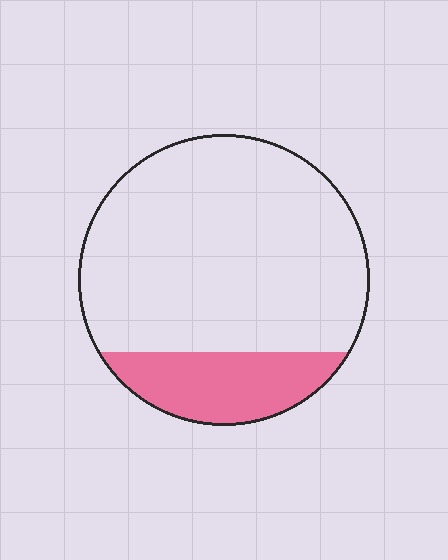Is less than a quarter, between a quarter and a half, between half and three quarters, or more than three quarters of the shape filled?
Less than a quarter.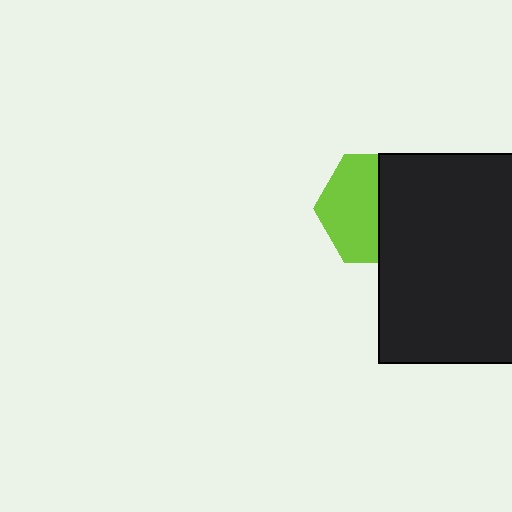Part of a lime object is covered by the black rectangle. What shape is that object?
It is a hexagon.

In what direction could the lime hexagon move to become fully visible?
The lime hexagon could move left. That would shift it out from behind the black rectangle entirely.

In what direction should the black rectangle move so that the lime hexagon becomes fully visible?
The black rectangle should move right. That is the shortest direction to clear the overlap and leave the lime hexagon fully visible.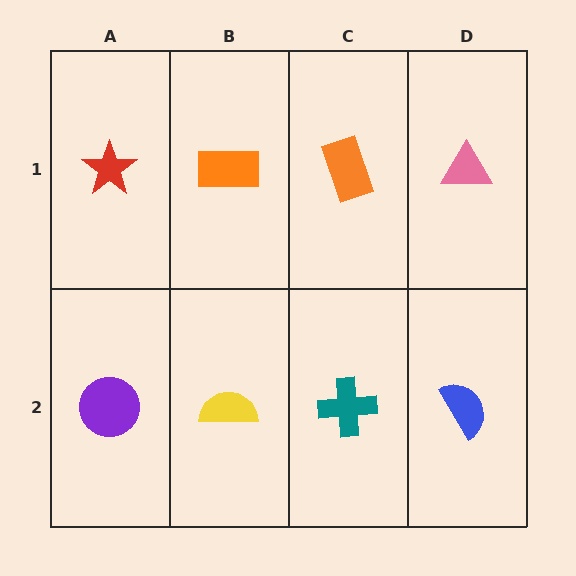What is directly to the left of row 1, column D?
An orange rectangle.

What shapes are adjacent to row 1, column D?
A blue semicircle (row 2, column D), an orange rectangle (row 1, column C).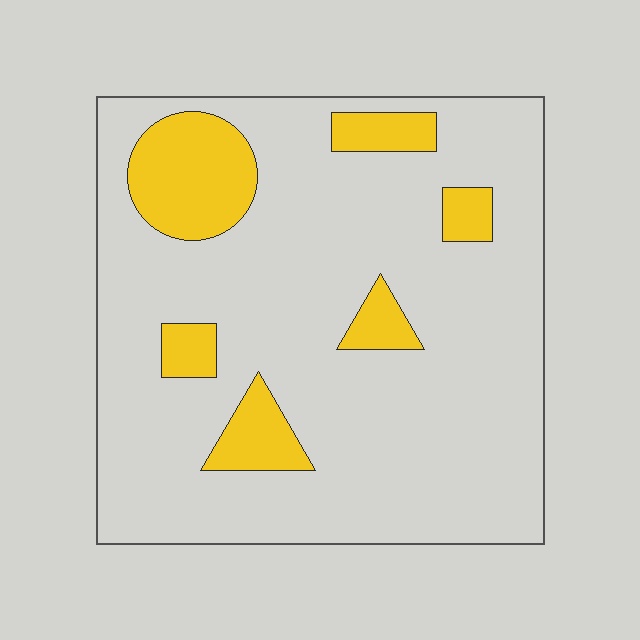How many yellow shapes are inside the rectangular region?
6.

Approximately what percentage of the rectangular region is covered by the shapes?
Approximately 15%.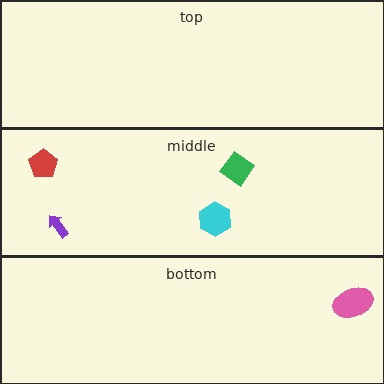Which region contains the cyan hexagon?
The middle region.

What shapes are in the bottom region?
The pink ellipse.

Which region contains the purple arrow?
The middle region.